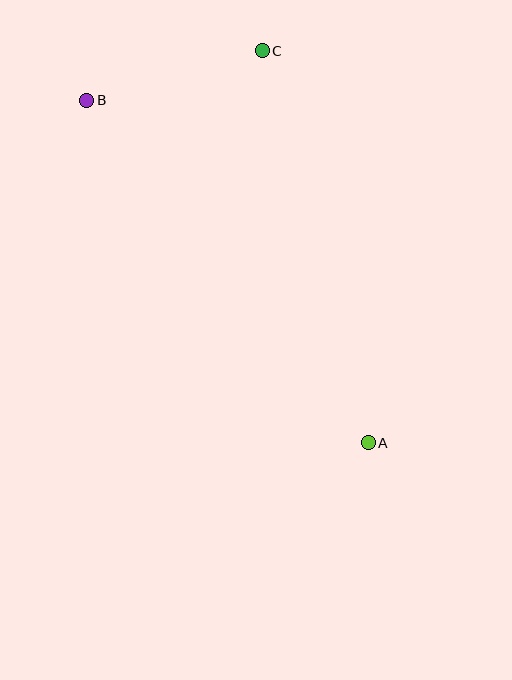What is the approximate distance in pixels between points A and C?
The distance between A and C is approximately 406 pixels.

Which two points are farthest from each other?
Points A and B are farthest from each other.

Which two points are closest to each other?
Points B and C are closest to each other.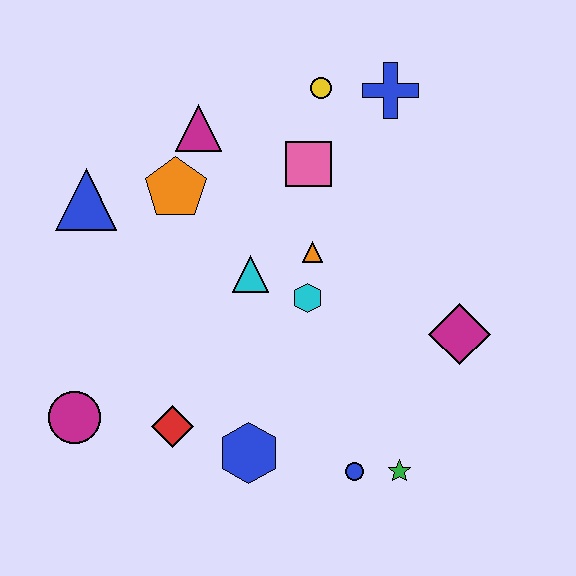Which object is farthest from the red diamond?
The blue cross is farthest from the red diamond.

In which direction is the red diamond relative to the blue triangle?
The red diamond is below the blue triangle.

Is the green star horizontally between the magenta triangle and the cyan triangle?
No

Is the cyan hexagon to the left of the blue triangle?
No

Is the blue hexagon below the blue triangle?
Yes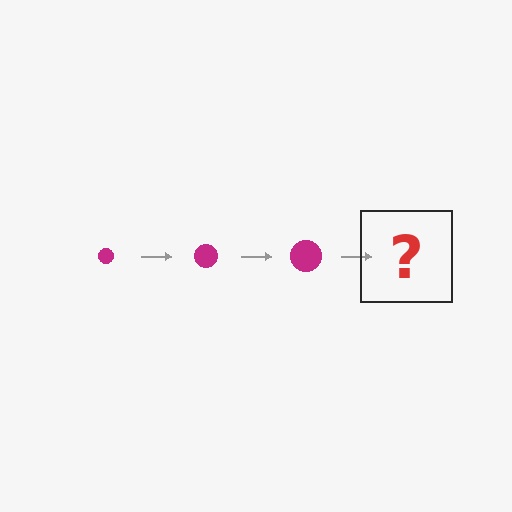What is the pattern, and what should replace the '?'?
The pattern is that the circle gets progressively larger each step. The '?' should be a magenta circle, larger than the previous one.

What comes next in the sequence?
The next element should be a magenta circle, larger than the previous one.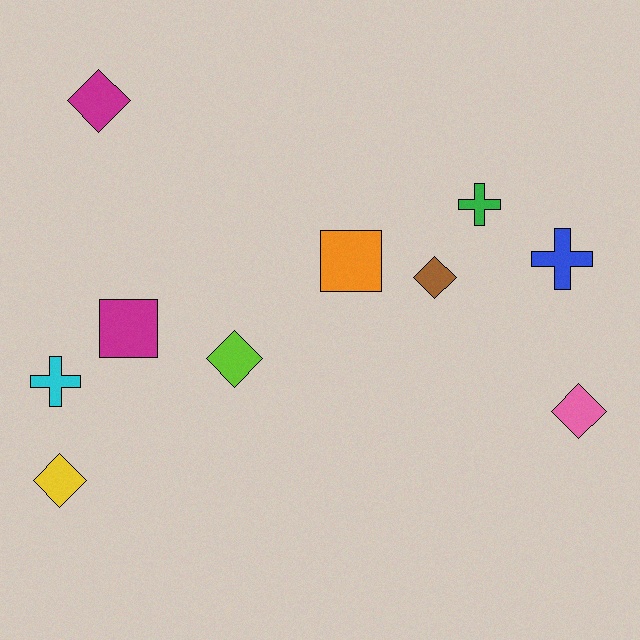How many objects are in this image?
There are 10 objects.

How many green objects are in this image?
There is 1 green object.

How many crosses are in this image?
There are 3 crosses.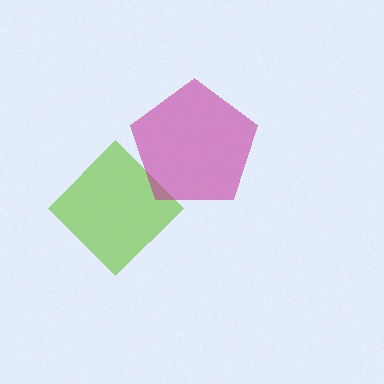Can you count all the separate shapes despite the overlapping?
Yes, there are 2 separate shapes.